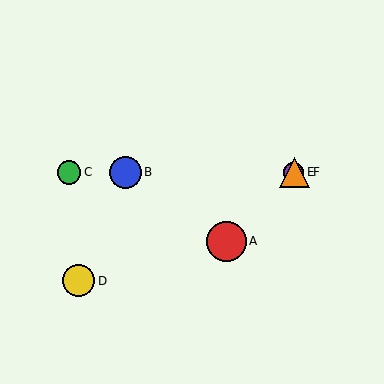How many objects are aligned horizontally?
4 objects (B, C, E, F) are aligned horizontally.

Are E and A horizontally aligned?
No, E is at y≈172 and A is at y≈241.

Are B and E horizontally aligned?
Yes, both are at y≈172.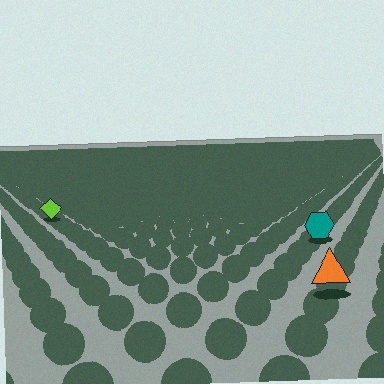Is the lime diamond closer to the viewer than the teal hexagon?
No. The teal hexagon is closer — you can tell from the texture gradient: the ground texture is coarser near it.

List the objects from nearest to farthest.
From nearest to farthest: the orange triangle, the teal hexagon, the lime diamond.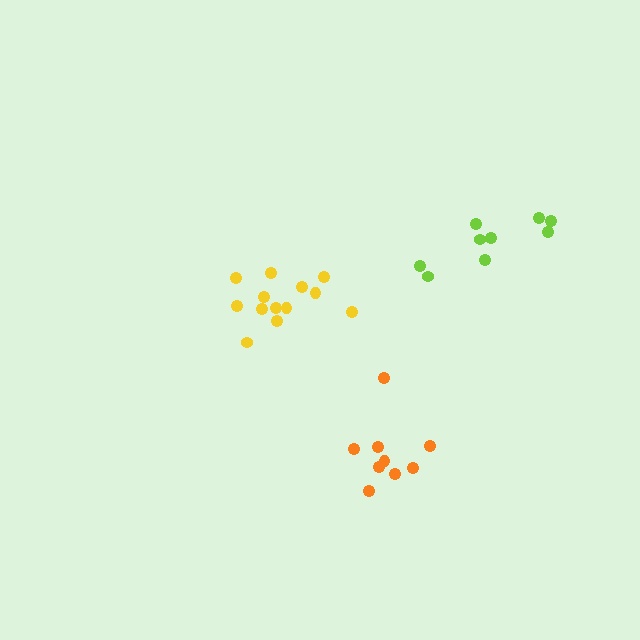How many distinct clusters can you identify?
There are 3 distinct clusters.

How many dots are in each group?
Group 1: 9 dots, Group 2: 9 dots, Group 3: 13 dots (31 total).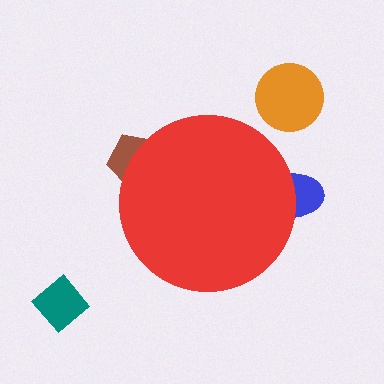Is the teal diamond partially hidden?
No, the teal diamond is fully visible.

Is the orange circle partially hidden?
No, the orange circle is fully visible.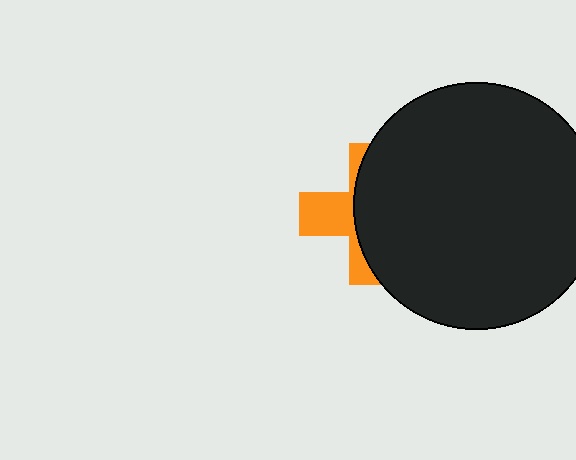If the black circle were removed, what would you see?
You would see the complete orange cross.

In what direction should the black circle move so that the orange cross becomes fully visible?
The black circle should move right. That is the shortest direction to clear the overlap and leave the orange cross fully visible.